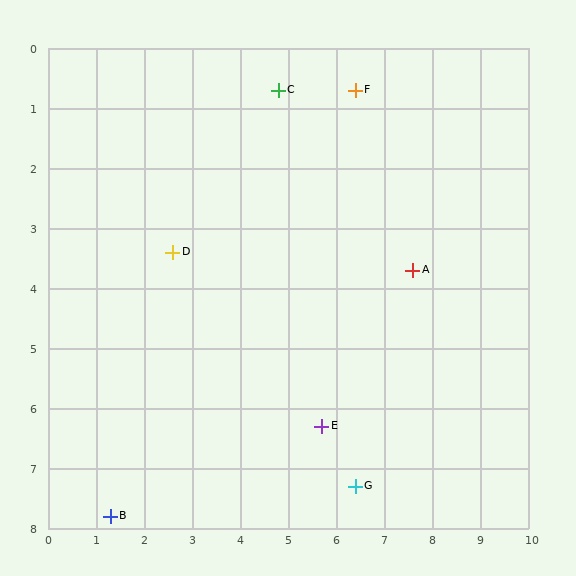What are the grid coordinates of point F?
Point F is at approximately (6.4, 0.7).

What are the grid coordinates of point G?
Point G is at approximately (6.4, 7.3).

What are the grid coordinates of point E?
Point E is at approximately (5.7, 6.3).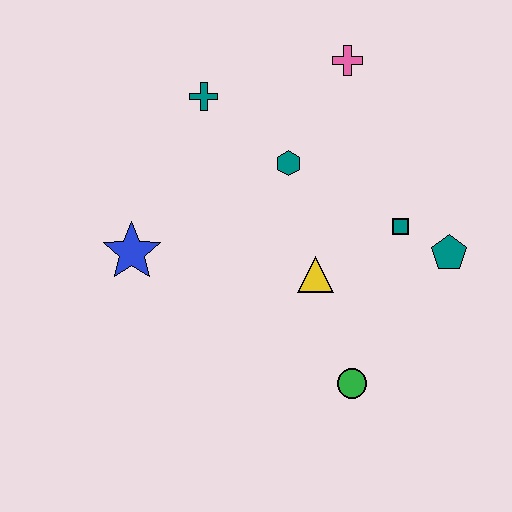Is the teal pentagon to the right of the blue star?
Yes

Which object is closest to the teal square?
The teal pentagon is closest to the teal square.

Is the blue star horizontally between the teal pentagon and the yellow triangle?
No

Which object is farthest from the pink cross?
The green circle is farthest from the pink cross.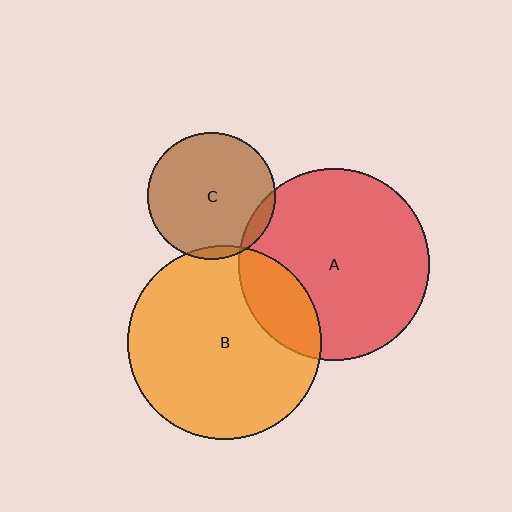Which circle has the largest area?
Circle B (orange).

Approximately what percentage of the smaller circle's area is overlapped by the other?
Approximately 20%.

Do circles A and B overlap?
Yes.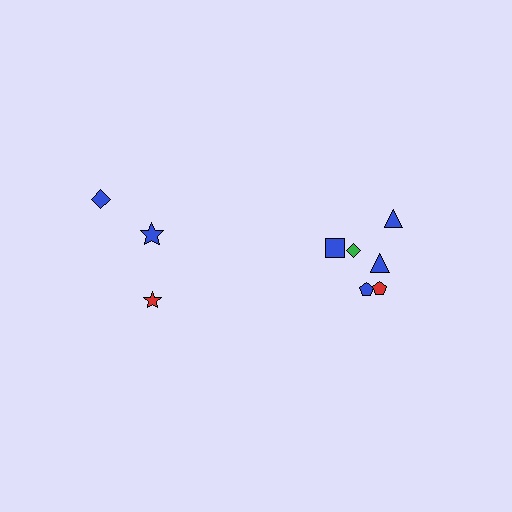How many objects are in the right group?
There are 6 objects.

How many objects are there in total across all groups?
There are 9 objects.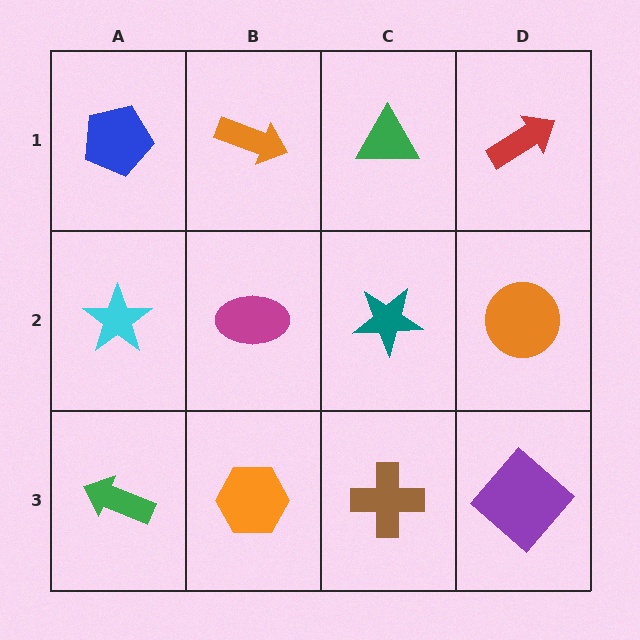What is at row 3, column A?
A green arrow.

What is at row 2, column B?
A magenta ellipse.